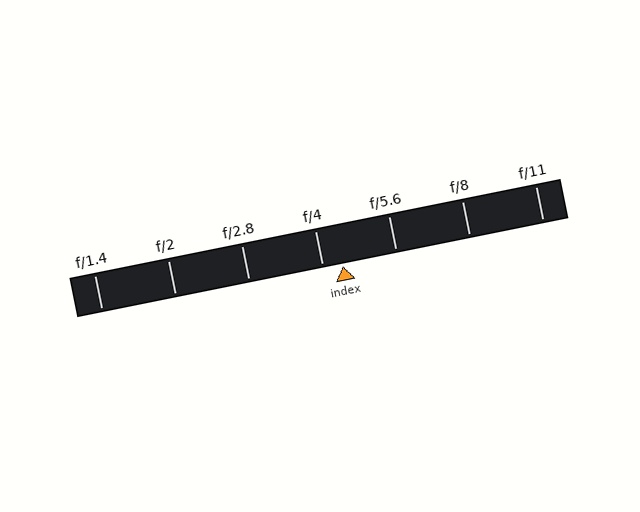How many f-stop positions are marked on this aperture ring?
There are 7 f-stop positions marked.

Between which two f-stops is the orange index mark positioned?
The index mark is between f/4 and f/5.6.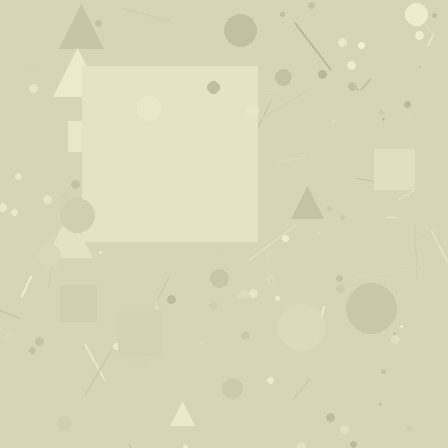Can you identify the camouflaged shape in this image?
The camouflaged shape is a square.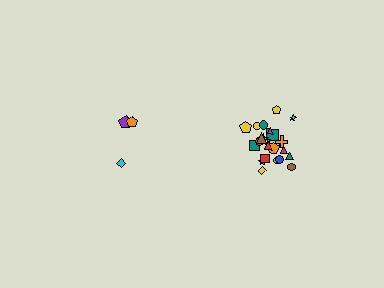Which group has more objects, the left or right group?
The right group.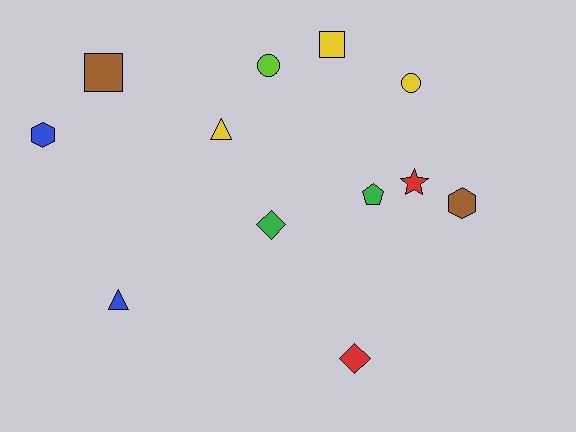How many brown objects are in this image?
There are 2 brown objects.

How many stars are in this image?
There is 1 star.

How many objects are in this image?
There are 12 objects.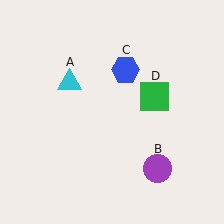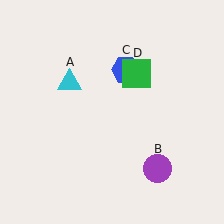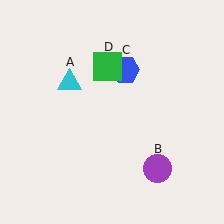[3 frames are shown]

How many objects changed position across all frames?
1 object changed position: green square (object D).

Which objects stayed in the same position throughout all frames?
Cyan triangle (object A) and purple circle (object B) and blue hexagon (object C) remained stationary.